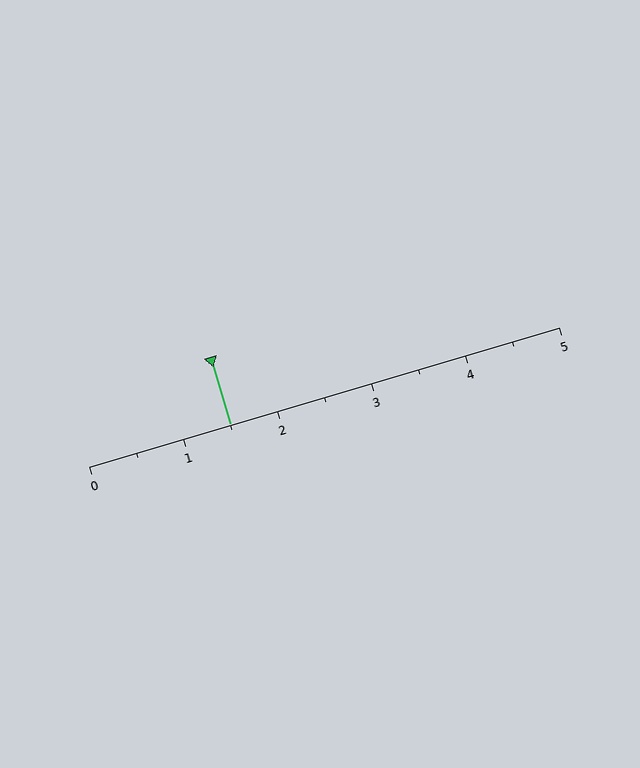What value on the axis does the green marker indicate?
The marker indicates approximately 1.5.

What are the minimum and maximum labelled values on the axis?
The axis runs from 0 to 5.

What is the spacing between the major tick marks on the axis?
The major ticks are spaced 1 apart.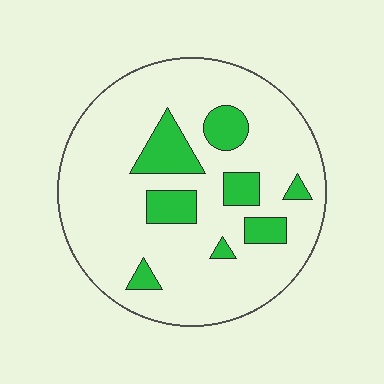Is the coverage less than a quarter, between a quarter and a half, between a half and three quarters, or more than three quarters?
Less than a quarter.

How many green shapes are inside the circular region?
8.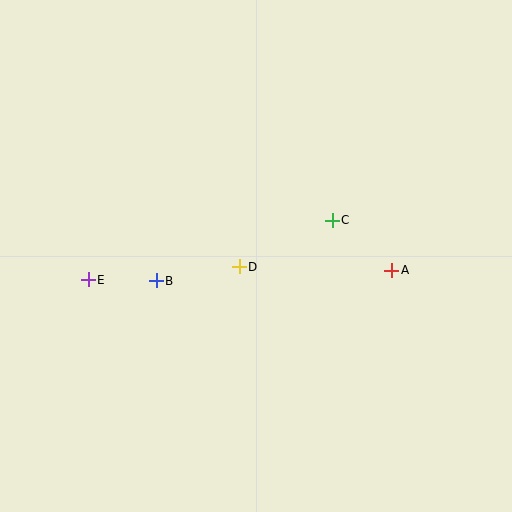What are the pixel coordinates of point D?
Point D is at (239, 267).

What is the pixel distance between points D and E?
The distance between D and E is 152 pixels.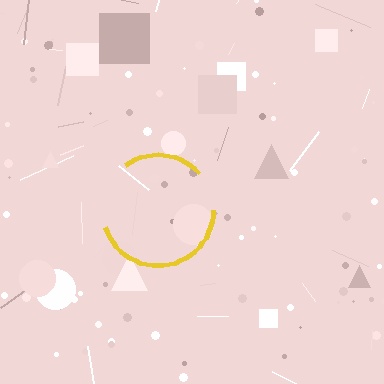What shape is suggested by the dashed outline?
The dashed outline suggests a circle.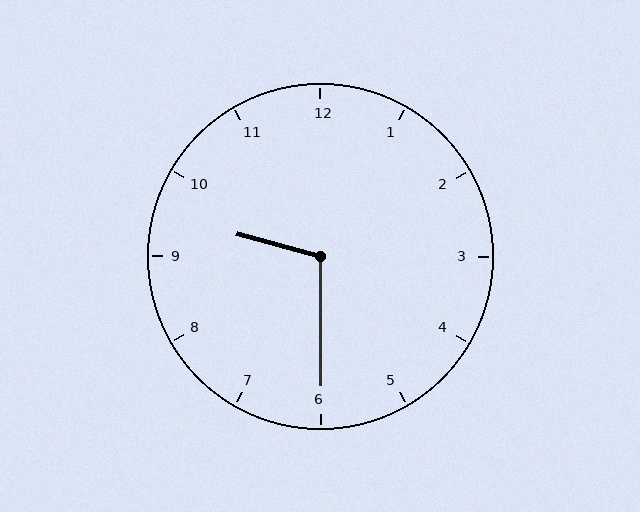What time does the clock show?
9:30.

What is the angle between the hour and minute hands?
Approximately 105 degrees.